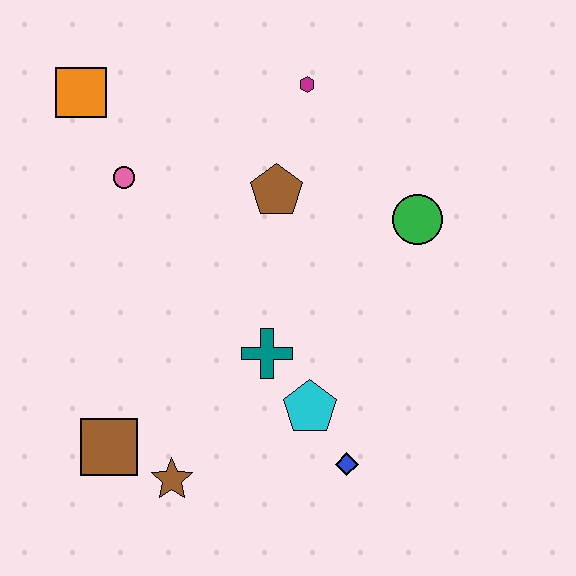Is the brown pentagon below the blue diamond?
No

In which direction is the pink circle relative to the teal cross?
The pink circle is above the teal cross.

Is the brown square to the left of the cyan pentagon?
Yes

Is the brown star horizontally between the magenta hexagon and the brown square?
Yes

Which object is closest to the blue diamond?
The cyan pentagon is closest to the blue diamond.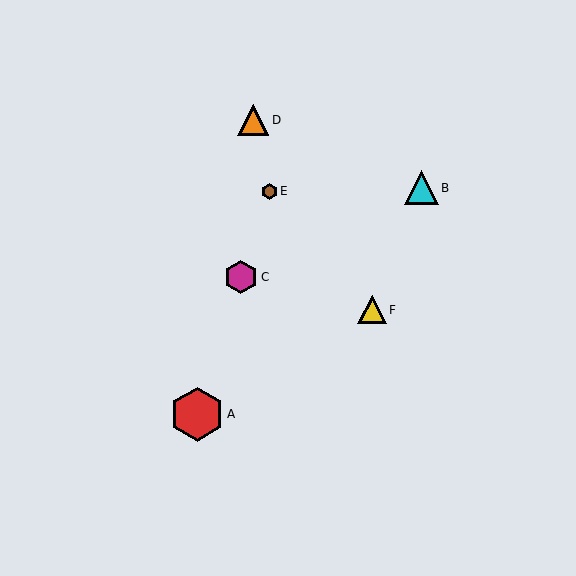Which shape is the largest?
The red hexagon (labeled A) is the largest.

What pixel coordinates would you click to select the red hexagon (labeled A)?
Click at (197, 414) to select the red hexagon A.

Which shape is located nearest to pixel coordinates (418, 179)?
The cyan triangle (labeled B) at (422, 188) is nearest to that location.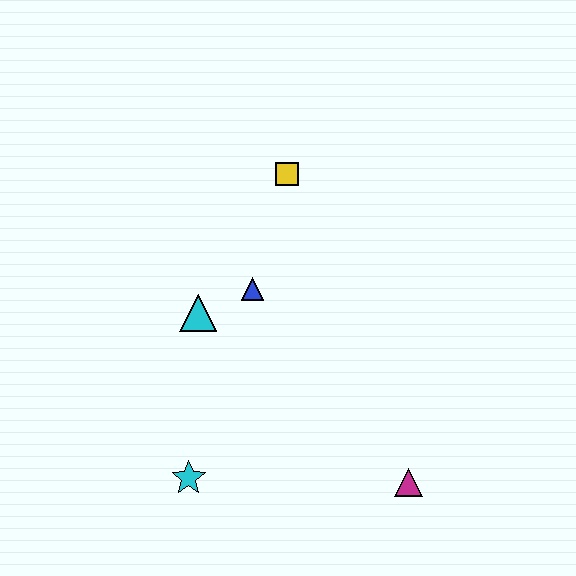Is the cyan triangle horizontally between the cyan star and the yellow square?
Yes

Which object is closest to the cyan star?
The cyan triangle is closest to the cyan star.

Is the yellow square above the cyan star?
Yes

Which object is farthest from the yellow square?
The magenta triangle is farthest from the yellow square.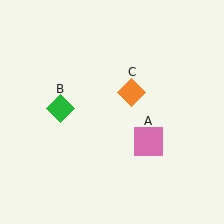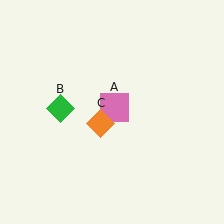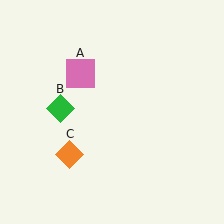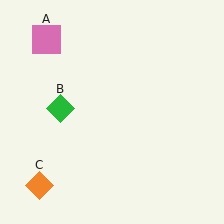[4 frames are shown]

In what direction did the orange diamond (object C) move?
The orange diamond (object C) moved down and to the left.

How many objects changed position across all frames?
2 objects changed position: pink square (object A), orange diamond (object C).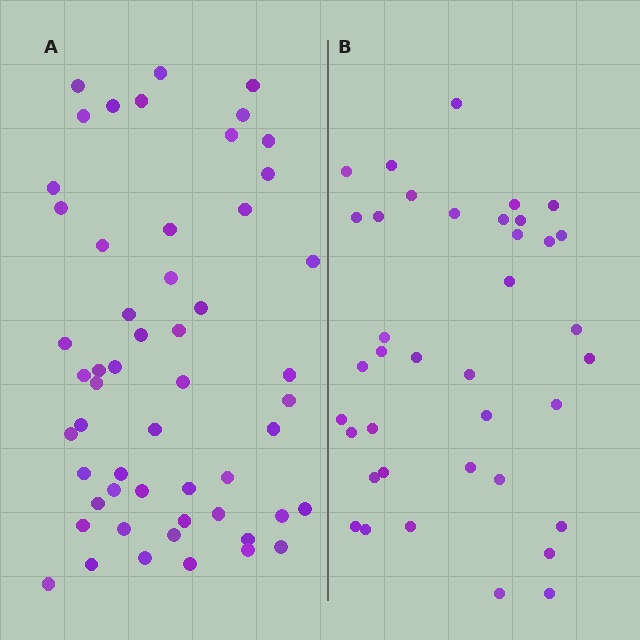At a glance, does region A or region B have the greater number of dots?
Region A (the left region) has more dots.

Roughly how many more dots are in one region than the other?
Region A has approximately 15 more dots than region B.